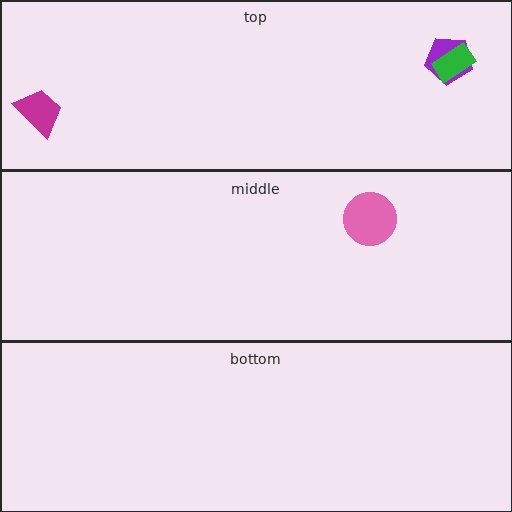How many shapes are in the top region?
3.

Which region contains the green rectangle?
The top region.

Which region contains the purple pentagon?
The top region.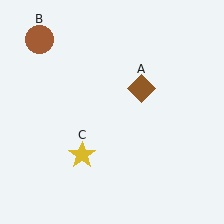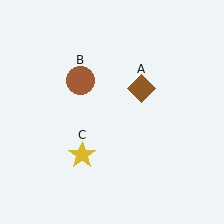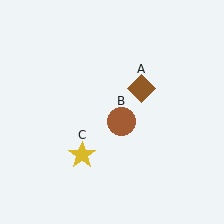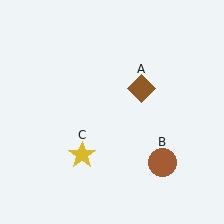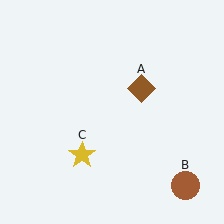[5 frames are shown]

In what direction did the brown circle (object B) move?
The brown circle (object B) moved down and to the right.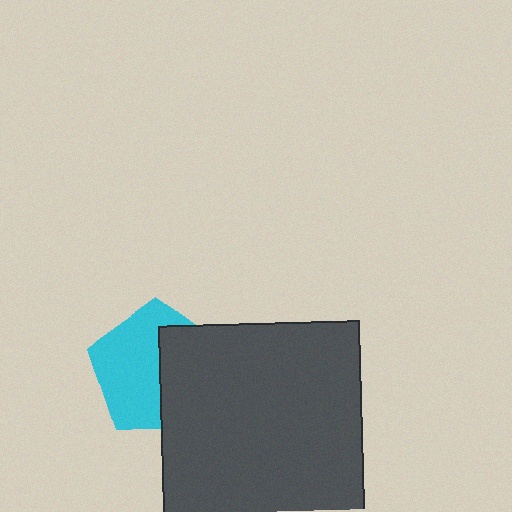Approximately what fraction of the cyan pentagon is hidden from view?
Roughly 44% of the cyan pentagon is hidden behind the dark gray square.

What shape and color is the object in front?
The object in front is a dark gray square.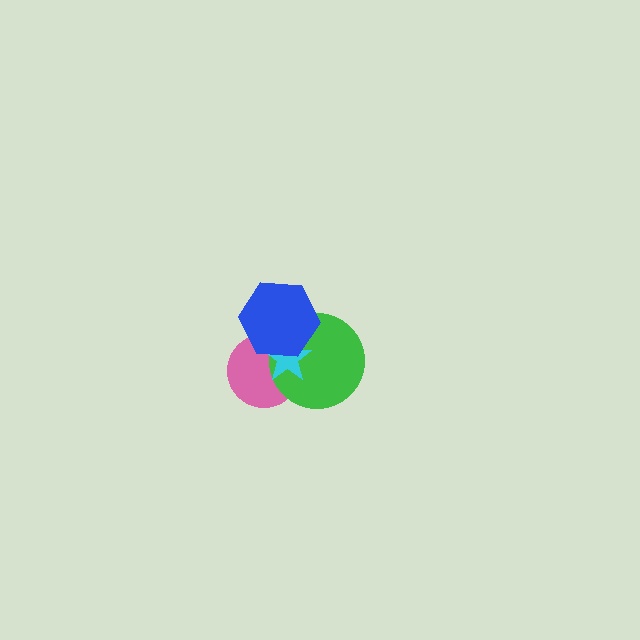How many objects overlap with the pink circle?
3 objects overlap with the pink circle.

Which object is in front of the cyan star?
The blue hexagon is in front of the cyan star.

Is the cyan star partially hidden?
Yes, it is partially covered by another shape.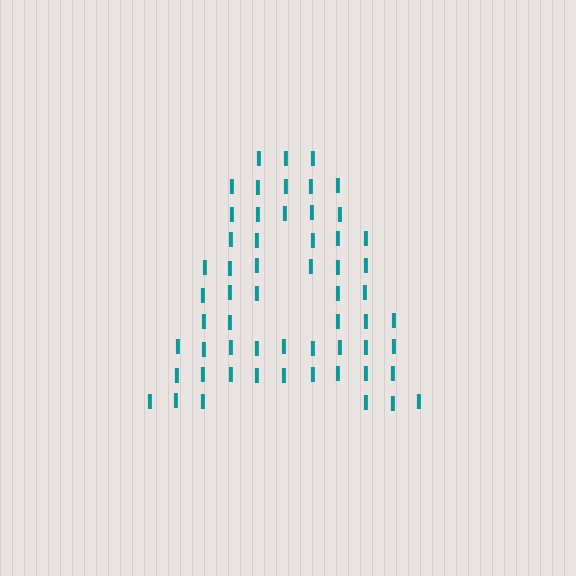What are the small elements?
The small elements are letter I's.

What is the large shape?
The large shape is the letter A.